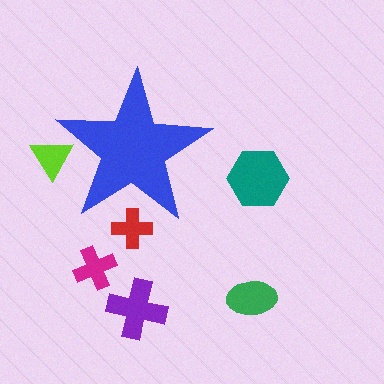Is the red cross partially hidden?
Yes, the red cross is partially hidden behind the blue star.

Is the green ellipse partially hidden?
No, the green ellipse is fully visible.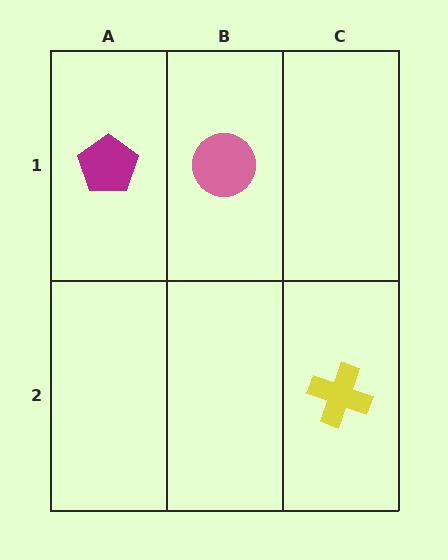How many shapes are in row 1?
2 shapes.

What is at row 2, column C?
A yellow cross.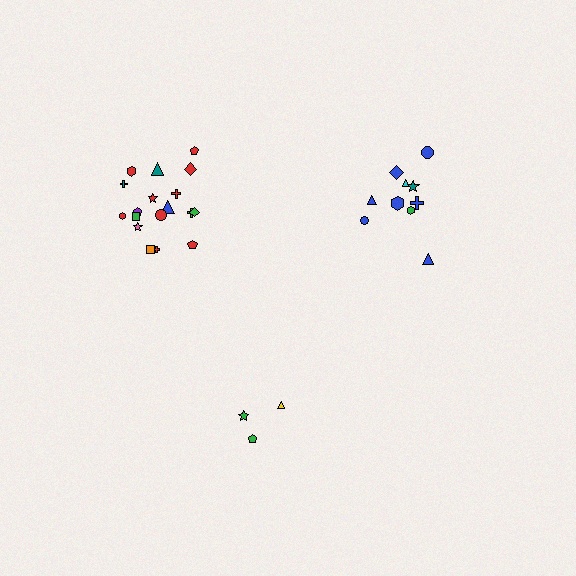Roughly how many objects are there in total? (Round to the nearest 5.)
Roughly 30 objects in total.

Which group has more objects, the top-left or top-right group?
The top-left group.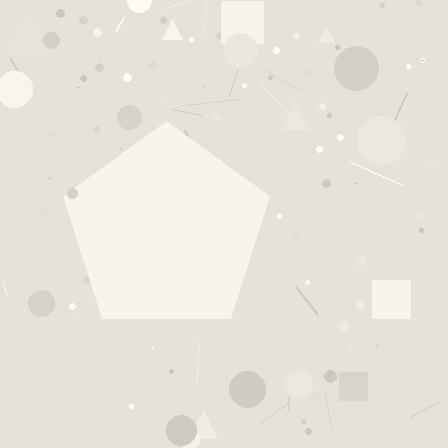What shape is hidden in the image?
A pentagon is hidden in the image.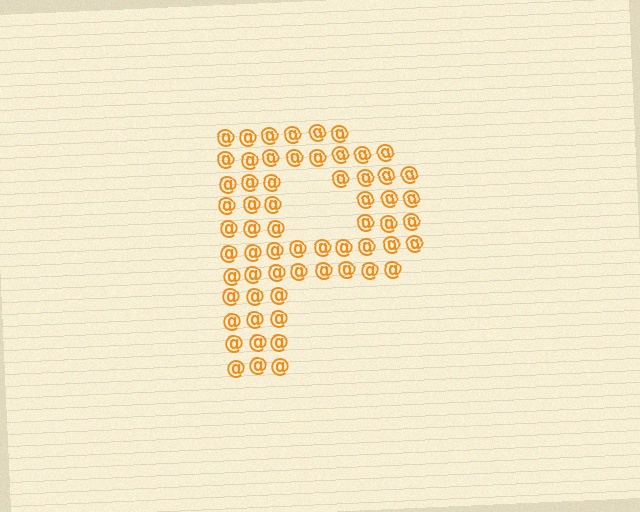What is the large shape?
The large shape is the letter P.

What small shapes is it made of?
It is made of small at signs.